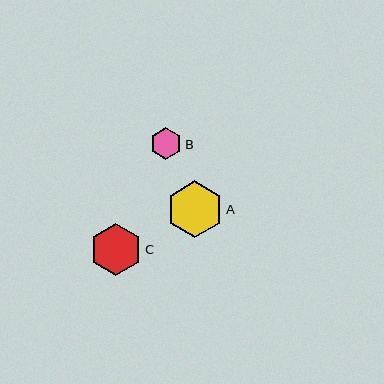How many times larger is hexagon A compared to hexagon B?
Hexagon A is approximately 1.8 times the size of hexagon B.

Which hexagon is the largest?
Hexagon A is the largest with a size of approximately 57 pixels.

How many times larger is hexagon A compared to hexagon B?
Hexagon A is approximately 1.8 times the size of hexagon B.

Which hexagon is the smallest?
Hexagon B is the smallest with a size of approximately 32 pixels.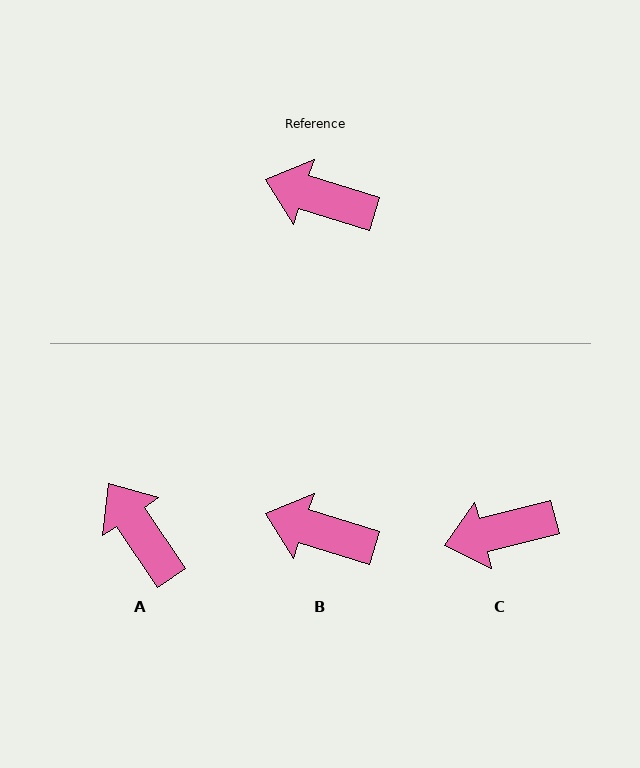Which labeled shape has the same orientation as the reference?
B.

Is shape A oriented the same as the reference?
No, it is off by about 39 degrees.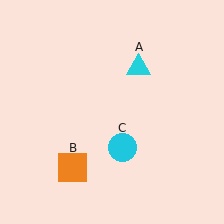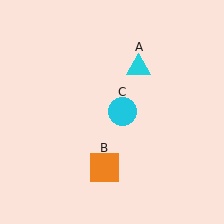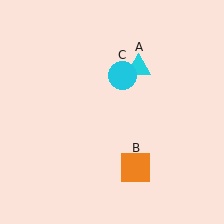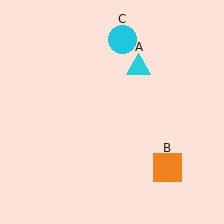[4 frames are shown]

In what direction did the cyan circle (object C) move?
The cyan circle (object C) moved up.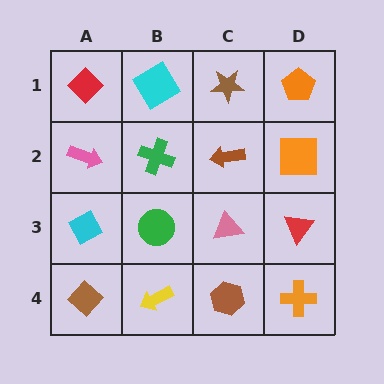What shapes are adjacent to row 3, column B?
A green cross (row 2, column B), a yellow arrow (row 4, column B), a cyan diamond (row 3, column A), a pink triangle (row 3, column C).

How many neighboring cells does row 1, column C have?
3.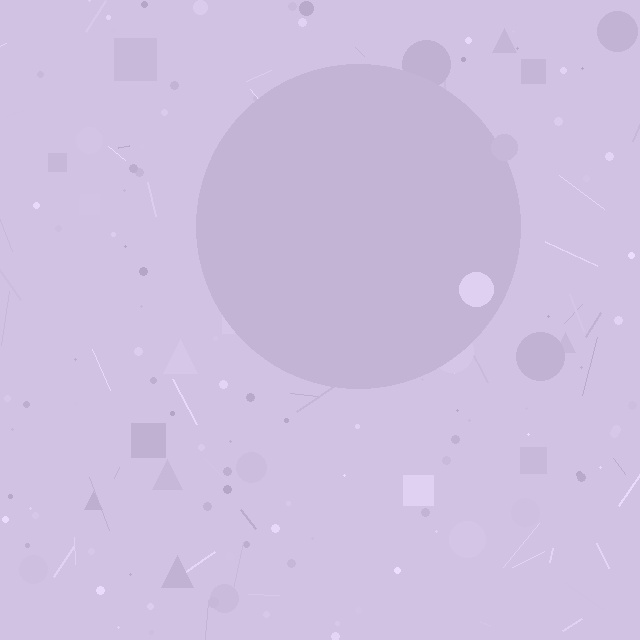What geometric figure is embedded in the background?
A circle is embedded in the background.